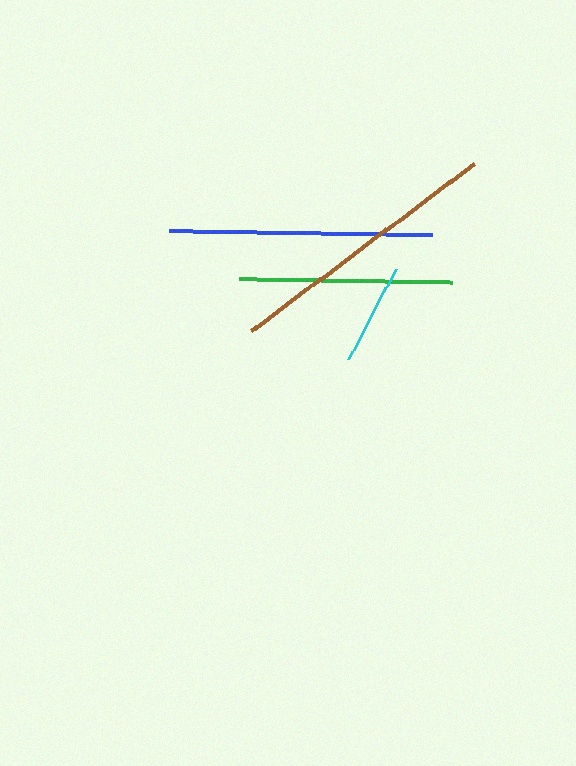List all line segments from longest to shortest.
From longest to shortest: brown, blue, green, cyan.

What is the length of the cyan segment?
The cyan segment is approximately 102 pixels long.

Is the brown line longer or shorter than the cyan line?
The brown line is longer than the cyan line.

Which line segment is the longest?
The brown line is the longest at approximately 279 pixels.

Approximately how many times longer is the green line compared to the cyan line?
The green line is approximately 2.1 times the length of the cyan line.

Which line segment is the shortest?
The cyan line is the shortest at approximately 102 pixels.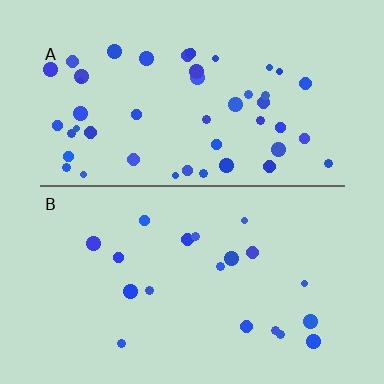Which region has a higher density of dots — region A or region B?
A (the top).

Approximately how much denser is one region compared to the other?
Approximately 2.4× — region A over region B.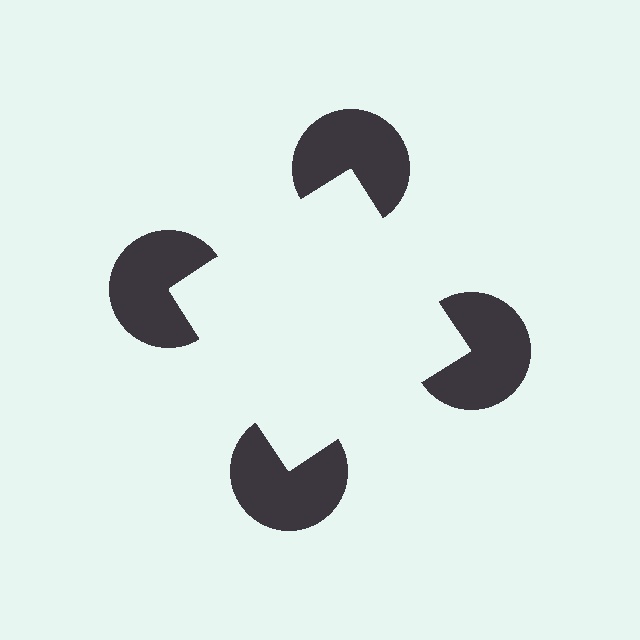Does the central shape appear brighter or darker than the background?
It typically appears slightly brighter than the background, even though no actual brightness change is drawn.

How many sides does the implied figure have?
4 sides.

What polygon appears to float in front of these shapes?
An illusory square — its edges are inferred from the aligned wedge cuts in the pac-man discs, not physically drawn.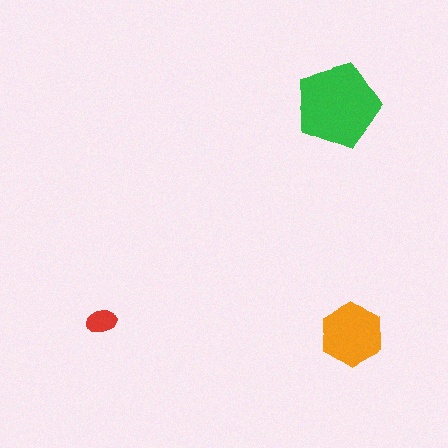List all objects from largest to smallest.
The green pentagon, the orange hexagon, the red ellipse.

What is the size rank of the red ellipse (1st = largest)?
3rd.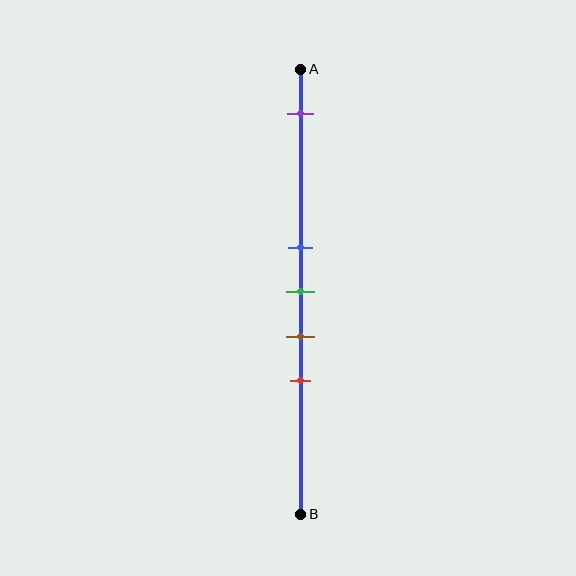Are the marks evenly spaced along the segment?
No, the marks are not evenly spaced.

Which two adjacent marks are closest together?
The blue and green marks are the closest adjacent pair.